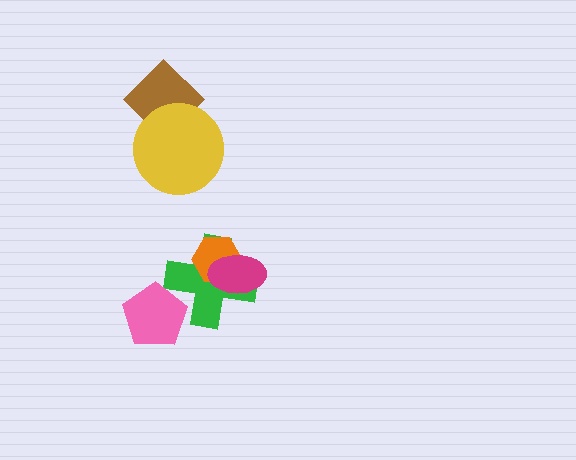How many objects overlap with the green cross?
3 objects overlap with the green cross.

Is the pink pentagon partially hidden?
No, no other shape covers it.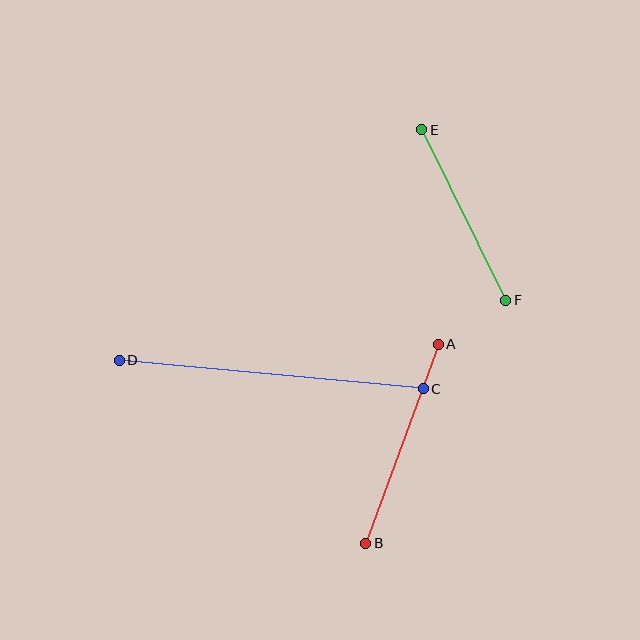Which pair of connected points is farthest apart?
Points C and D are farthest apart.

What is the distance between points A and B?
The distance is approximately 212 pixels.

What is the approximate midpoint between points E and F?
The midpoint is at approximately (464, 215) pixels.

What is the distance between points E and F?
The distance is approximately 190 pixels.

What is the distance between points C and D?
The distance is approximately 306 pixels.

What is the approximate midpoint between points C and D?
The midpoint is at approximately (271, 374) pixels.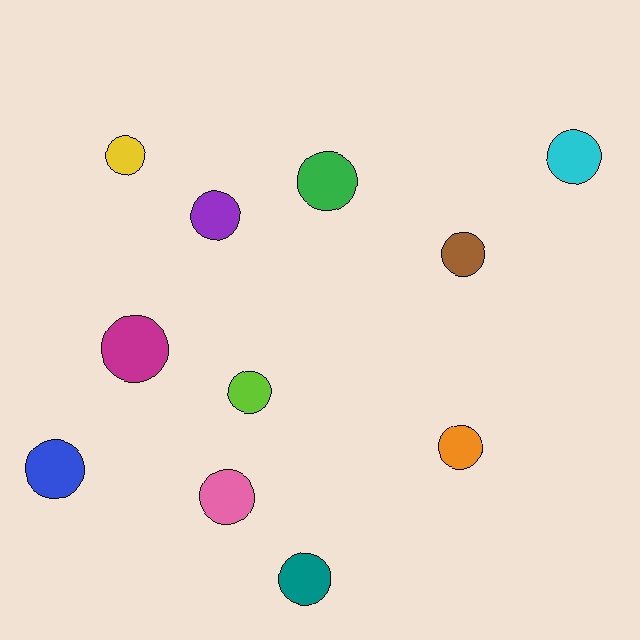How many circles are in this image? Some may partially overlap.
There are 11 circles.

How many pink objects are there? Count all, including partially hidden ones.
There is 1 pink object.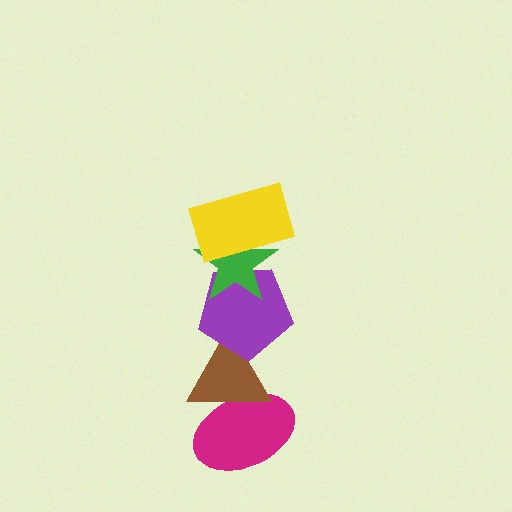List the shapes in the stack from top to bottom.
From top to bottom: the yellow rectangle, the green star, the purple pentagon, the brown triangle, the magenta ellipse.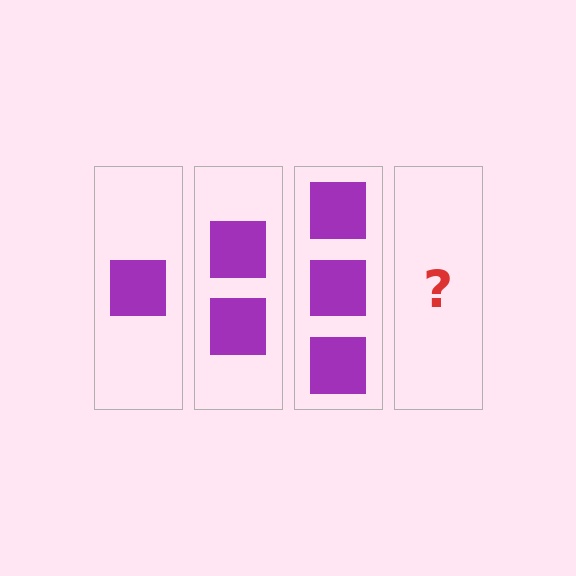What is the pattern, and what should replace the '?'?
The pattern is that each step adds one more square. The '?' should be 4 squares.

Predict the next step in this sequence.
The next step is 4 squares.